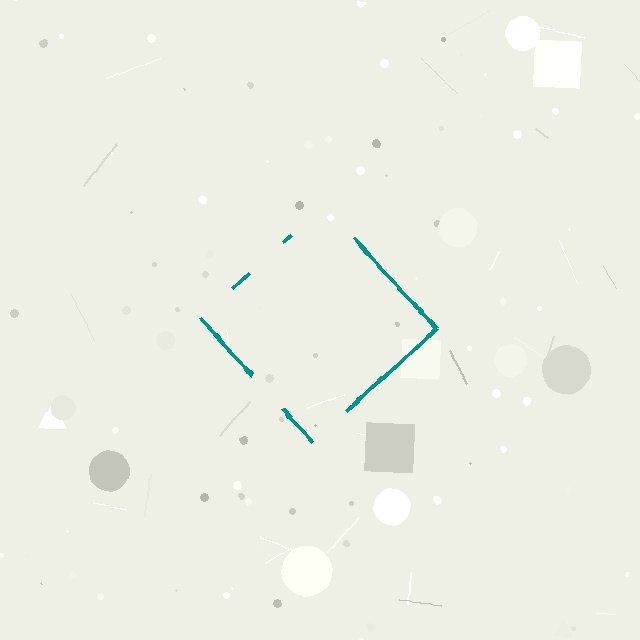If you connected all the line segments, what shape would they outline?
They would outline a diamond.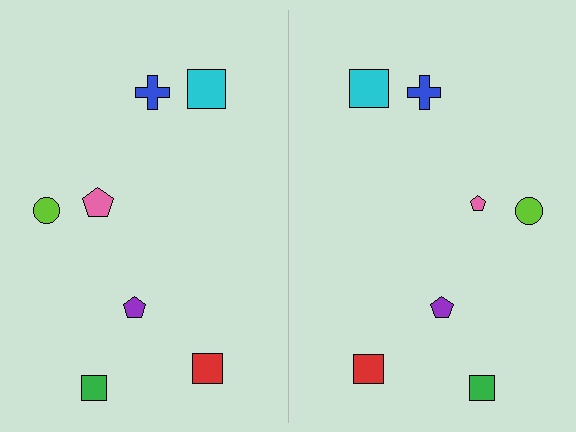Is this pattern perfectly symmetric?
No, the pattern is not perfectly symmetric. The pink pentagon on the right side has a different size than its mirror counterpart.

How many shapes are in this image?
There are 14 shapes in this image.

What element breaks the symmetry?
The pink pentagon on the right side has a different size than its mirror counterpart.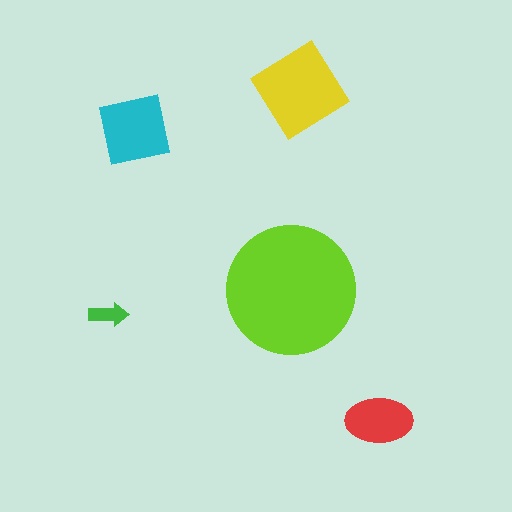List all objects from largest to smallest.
The lime circle, the yellow diamond, the cyan square, the red ellipse, the green arrow.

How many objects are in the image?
There are 5 objects in the image.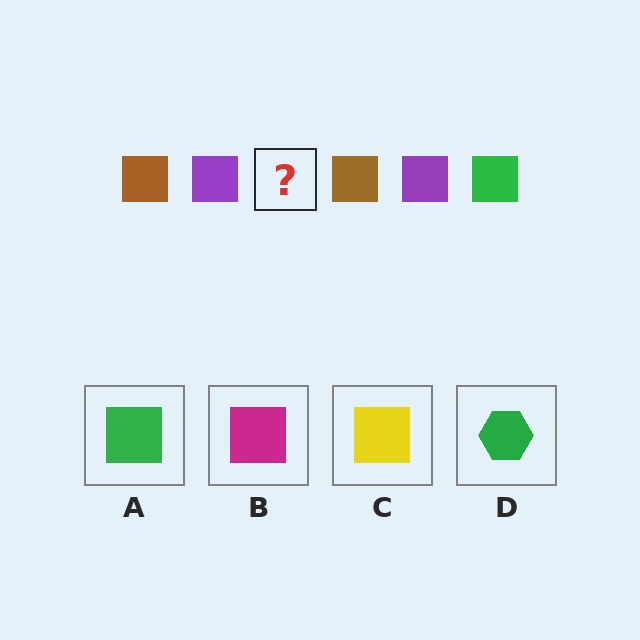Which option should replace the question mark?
Option A.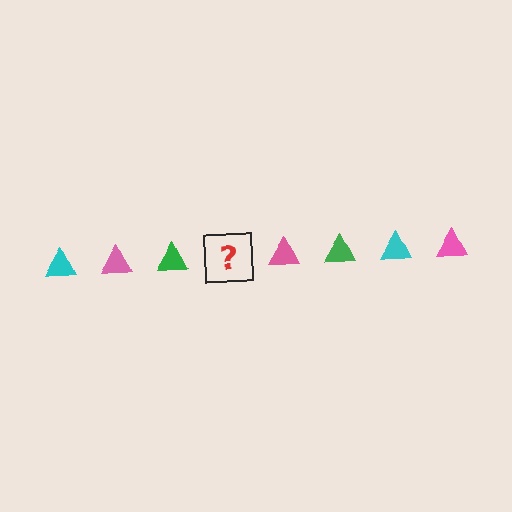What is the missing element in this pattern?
The missing element is a cyan triangle.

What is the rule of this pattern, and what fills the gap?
The rule is that the pattern cycles through cyan, pink, green triangles. The gap should be filled with a cyan triangle.